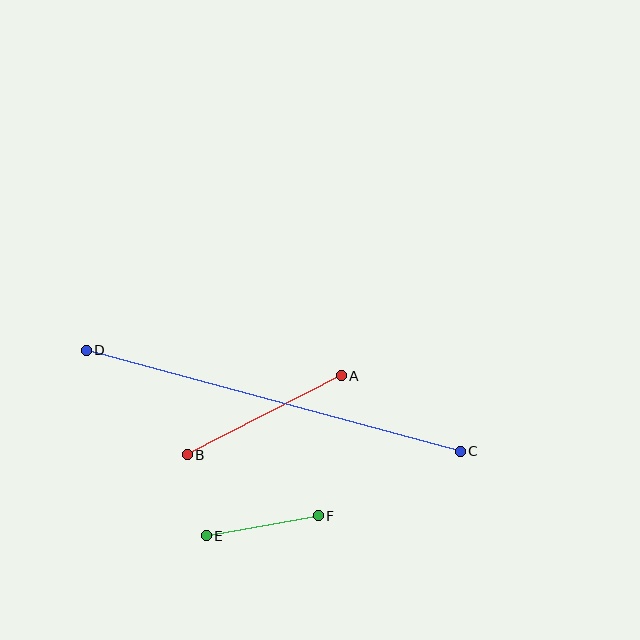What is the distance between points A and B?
The distance is approximately 173 pixels.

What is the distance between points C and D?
The distance is approximately 388 pixels.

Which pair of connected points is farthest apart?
Points C and D are farthest apart.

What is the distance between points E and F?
The distance is approximately 114 pixels.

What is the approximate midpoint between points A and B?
The midpoint is at approximately (264, 415) pixels.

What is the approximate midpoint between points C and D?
The midpoint is at approximately (273, 401) pixels.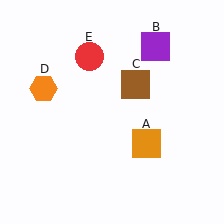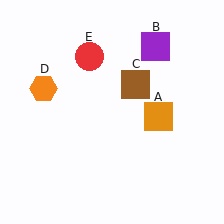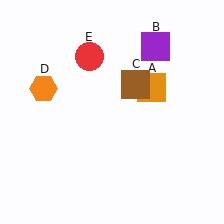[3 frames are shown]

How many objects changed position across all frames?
1 object changed position: orange square (object A).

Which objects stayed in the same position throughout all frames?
Purple square (object B) and brown square (object C) and orange hexagon (object D) and red circle (object E) remained stationary.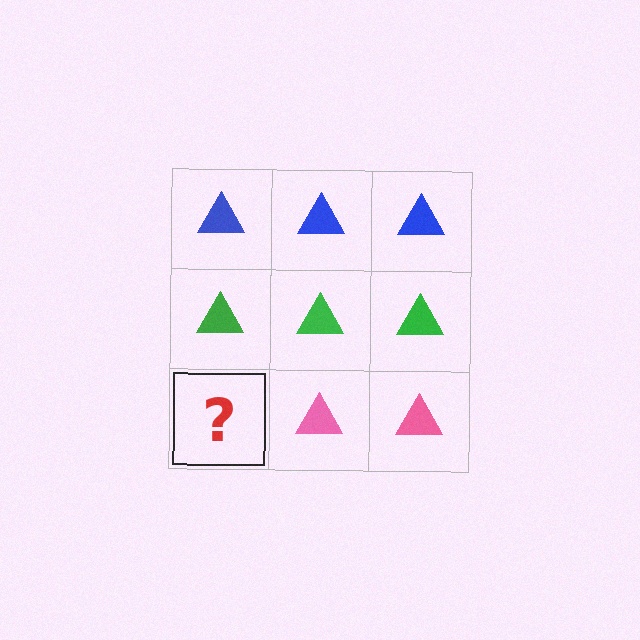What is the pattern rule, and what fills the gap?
The rule is that each row has a consistent color. The gap should be filled with a pink triangle.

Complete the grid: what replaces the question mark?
The question mark should be replaced with a pink triangle.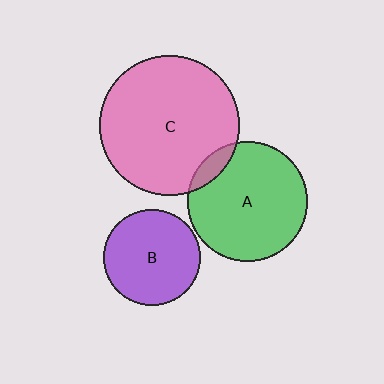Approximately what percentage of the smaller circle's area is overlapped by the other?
Approximately 10%.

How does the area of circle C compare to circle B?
Approximately 2.1 times.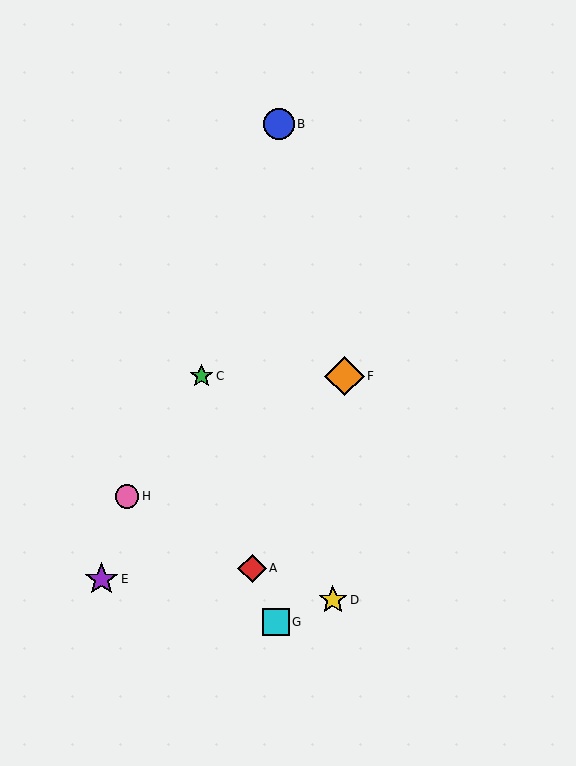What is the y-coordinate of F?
Object F is at y≈376.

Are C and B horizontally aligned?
No, C is at y≈376 and B is at y≈124.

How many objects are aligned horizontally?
2 objects (C, F) are aligned horizontally.